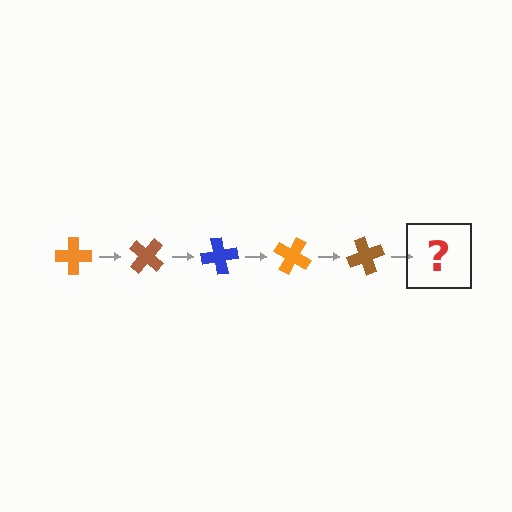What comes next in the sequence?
The next element should be a blue cross, rotated 200 degrees from the start.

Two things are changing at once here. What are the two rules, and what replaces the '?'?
The two rules are that it rotates 40 degrees each step and the color cycles through orange, brown, and blue. The '?' should be a blue cross, rotated 200 degrees from the start.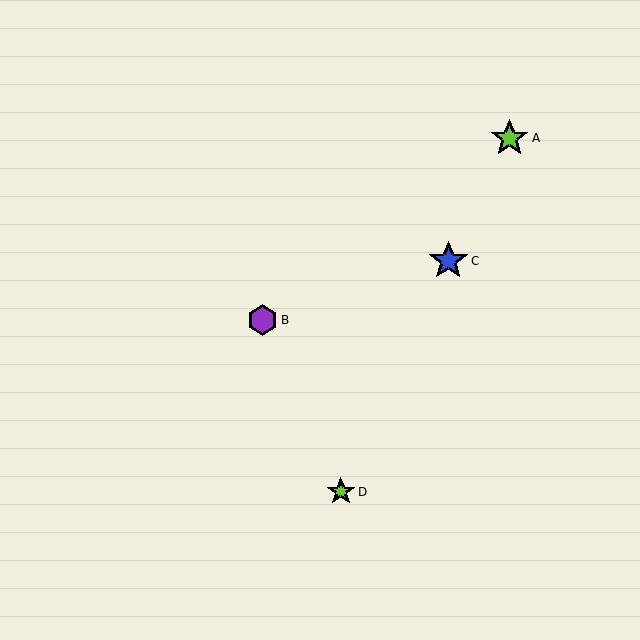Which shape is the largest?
The blue star (labeled C) is the largest.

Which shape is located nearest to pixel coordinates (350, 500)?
The lime star (labeled D) at (341, 492) is nearest to that location.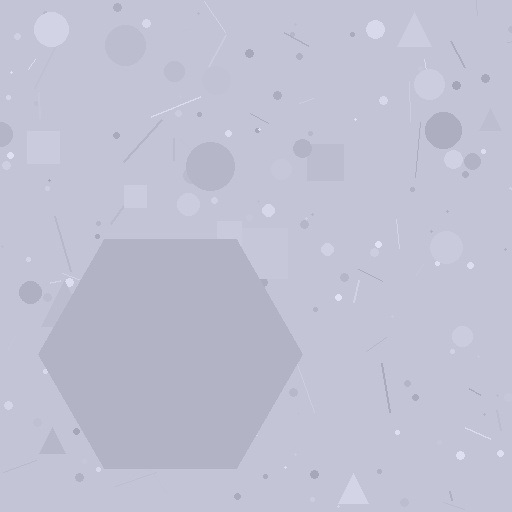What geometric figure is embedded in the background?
A hexagon is embedded in the background.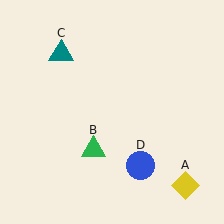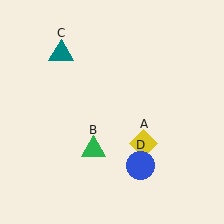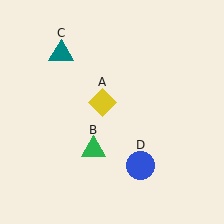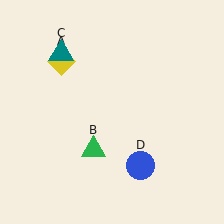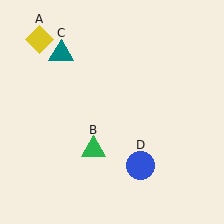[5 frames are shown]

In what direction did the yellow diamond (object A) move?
The yellow diamond (object A) moved up and to the left.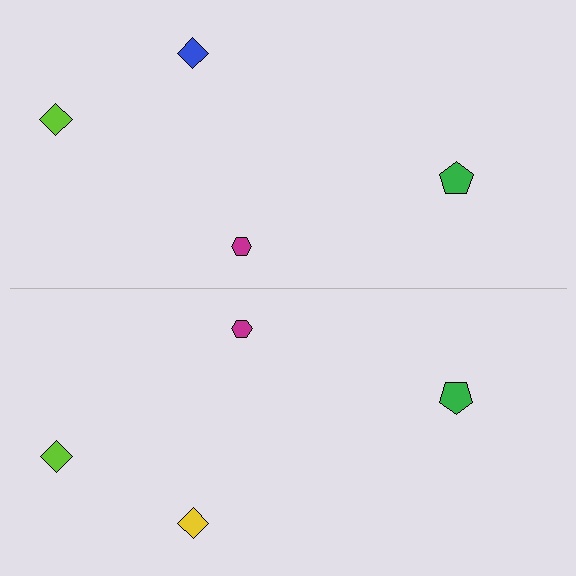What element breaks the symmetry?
The yellow diamond on the bottom side breaks the symmetry — its mirror counterpart is blue.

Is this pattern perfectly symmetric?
No, the pattern is not perfectly symmetric. The yellow diamond on the bottom side breaks the symmetry — its mirror counterpart is blue.